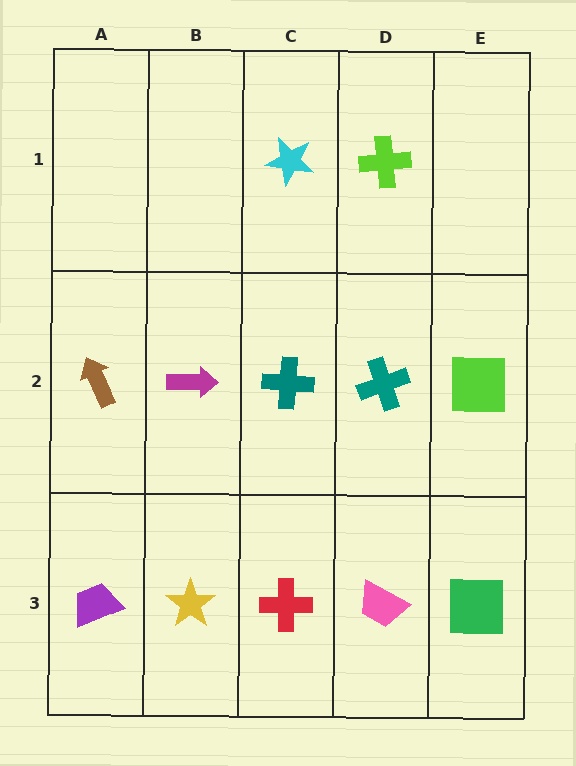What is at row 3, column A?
A purple trapezoid.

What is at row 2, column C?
A teal cross.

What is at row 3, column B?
A yellow star.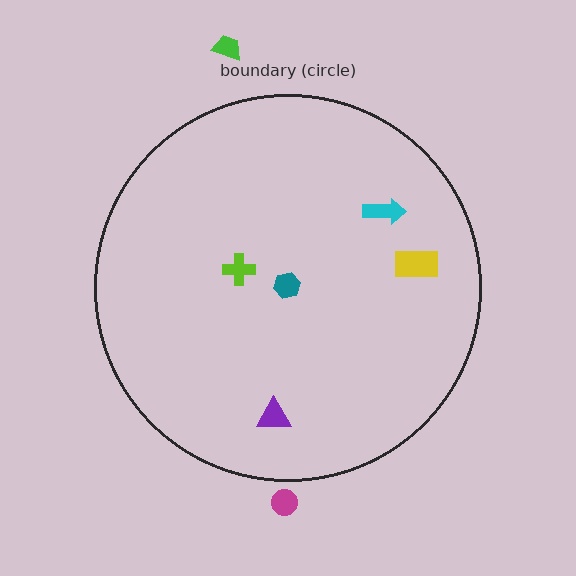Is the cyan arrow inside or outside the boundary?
Inside.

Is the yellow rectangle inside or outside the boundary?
Inside.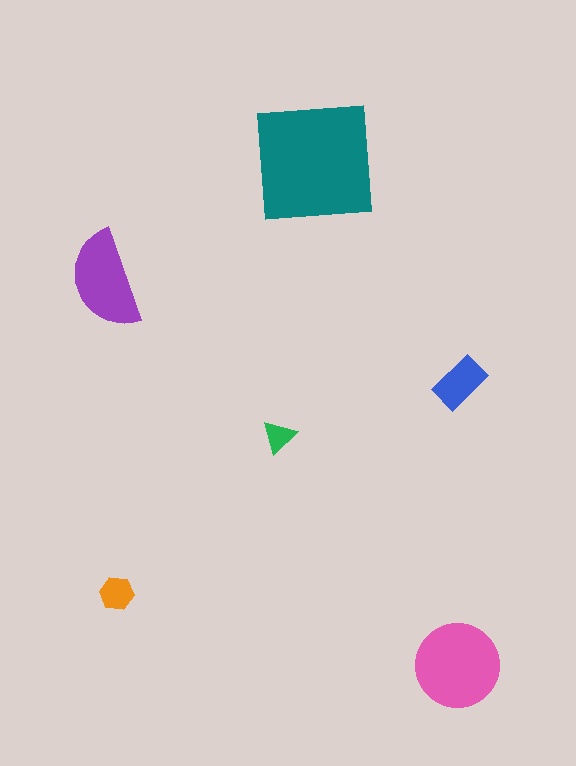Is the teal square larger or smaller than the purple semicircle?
Larger.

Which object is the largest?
The teal square.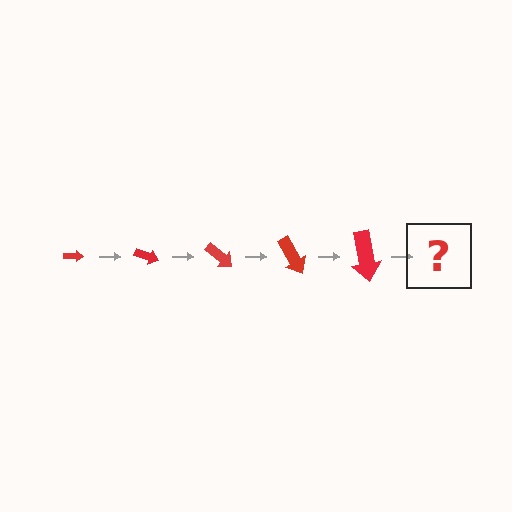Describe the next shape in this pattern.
It should be an arrow, larger than the previous one and rotated 100 degrees from the start.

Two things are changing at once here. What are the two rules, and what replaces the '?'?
The two rules are that the arrow grows larger each step and it rotates 20 degrees each step. The '?' should be an arrow, larger than the previous one and rotated 100 degrees from the start.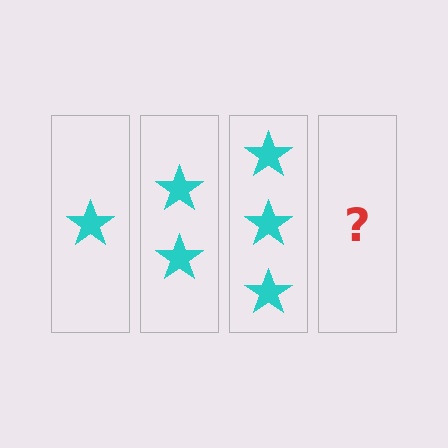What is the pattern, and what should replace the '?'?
The pattern is that each step adds one more star. The '?' should be 4 stars.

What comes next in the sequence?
The next element should be 4 stars.